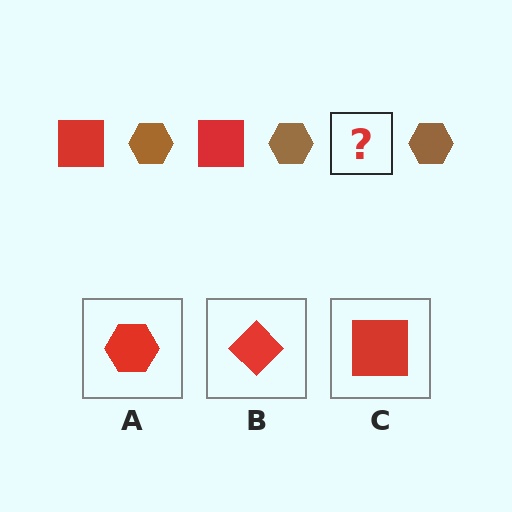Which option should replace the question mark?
Option C.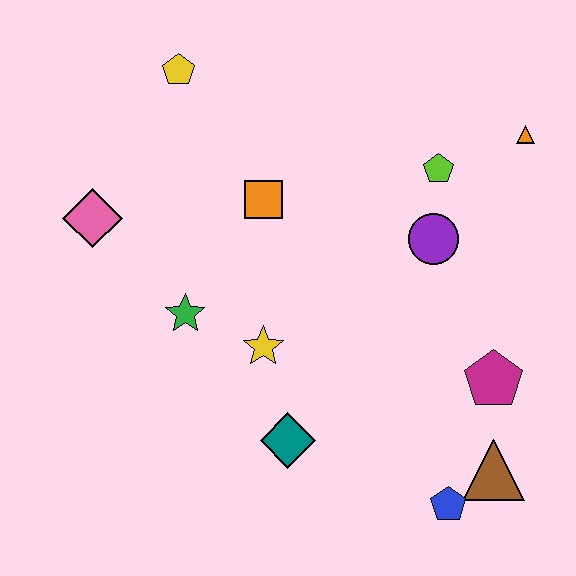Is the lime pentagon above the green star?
Yes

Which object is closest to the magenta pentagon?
The brown triangle is closest to the magenta pentagon.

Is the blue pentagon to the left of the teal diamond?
No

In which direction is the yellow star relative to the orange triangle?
The yellow star is to the left of the orange triangle.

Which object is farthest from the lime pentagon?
The pink diamond is farthest from the lime pentagon.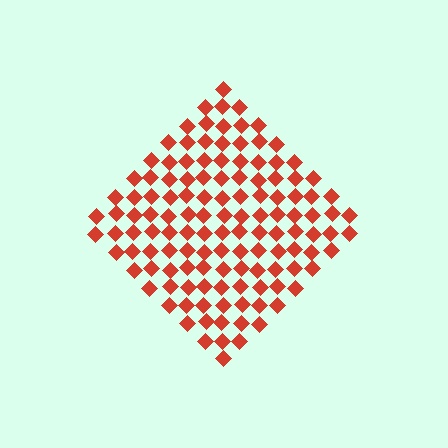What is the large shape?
The large shape is a diamond.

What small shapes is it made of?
It is made of small diamonds.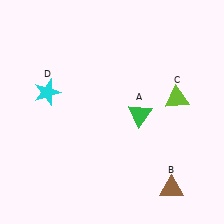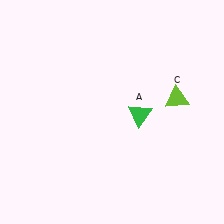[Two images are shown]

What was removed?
The brown triangle (B), the cyan star (D) were removed in Image 2.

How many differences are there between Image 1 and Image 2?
There are 2 differences between the two images.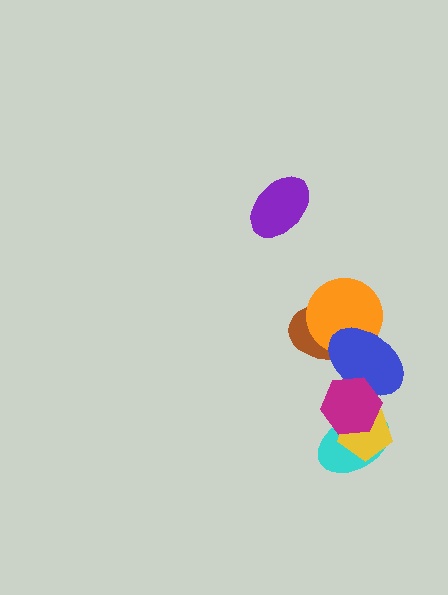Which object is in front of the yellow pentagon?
The magenta hexagon is in front of the yellow pentagon.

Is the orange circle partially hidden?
Yes, it is partially covered by another shape.